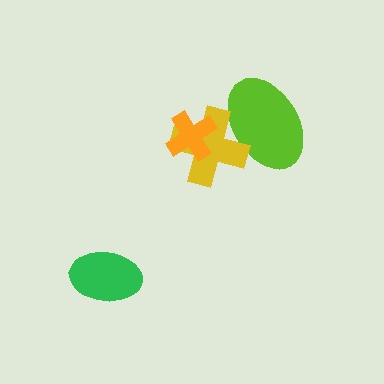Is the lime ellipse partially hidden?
Yes, it is partially covered by another shape.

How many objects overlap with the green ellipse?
0 objects overlap with the green ellipse.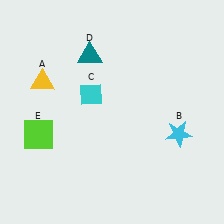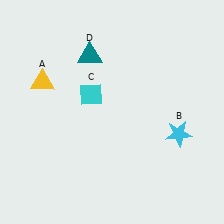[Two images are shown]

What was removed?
The lime square (E) was removed in Image 2.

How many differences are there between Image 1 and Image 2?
There is 1 difference between the two images.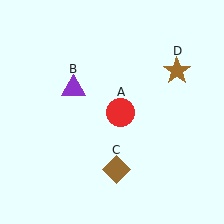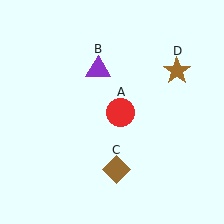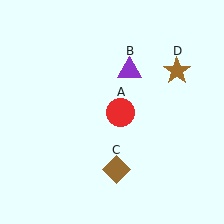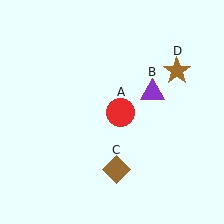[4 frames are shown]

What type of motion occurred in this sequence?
The purple triangle (object B) rotated clockwise around the center of the scene.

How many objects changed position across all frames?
1 object changed position: purple triangle (object B).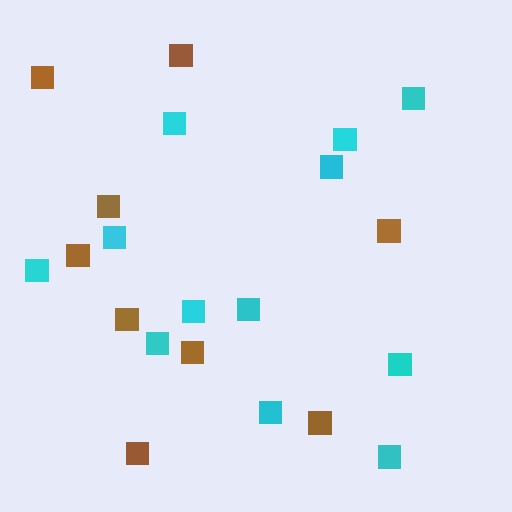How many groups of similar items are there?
There are 2 groups: one group of brown squares (9) and one group of cyan squares (12).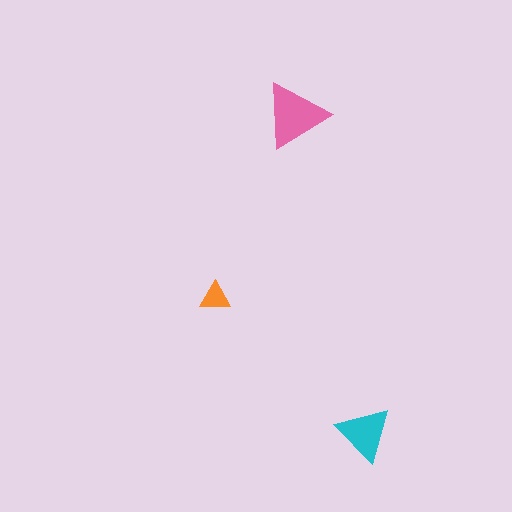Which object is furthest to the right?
The cyan triangle is rightmost.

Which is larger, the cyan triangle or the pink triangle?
The pink one.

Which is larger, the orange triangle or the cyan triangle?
The cyan one.